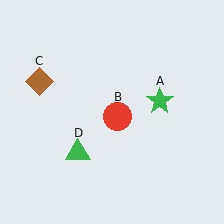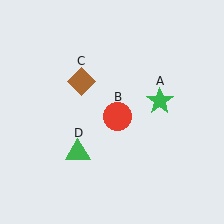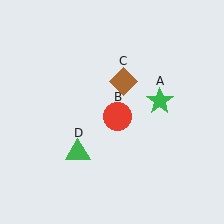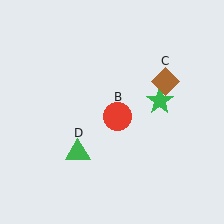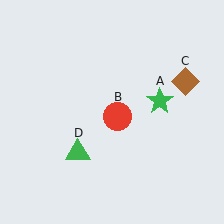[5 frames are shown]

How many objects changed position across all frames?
1 object changed position: brown diamond (object C).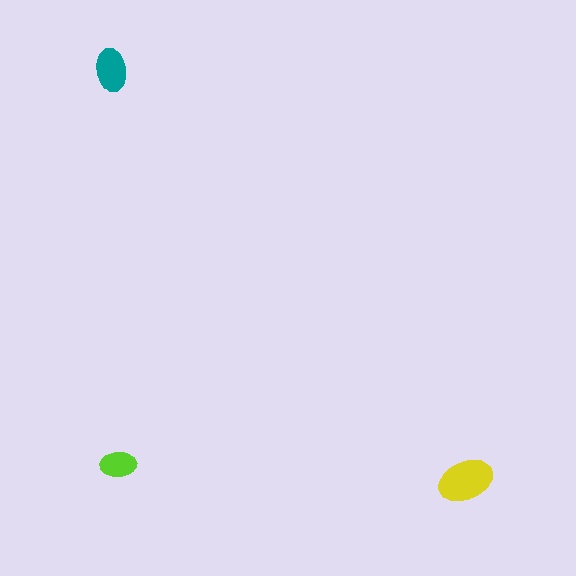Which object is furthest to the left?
The teal ellipse is leftmost.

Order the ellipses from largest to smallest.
the yellow one, the teal one, the lime one.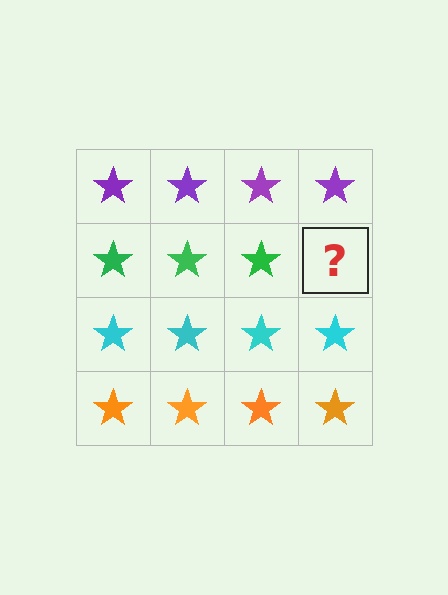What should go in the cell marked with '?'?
The missing cell should contain a green star.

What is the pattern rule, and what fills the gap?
The rule is that each row has a consistent color. The gap should be filled with a green star.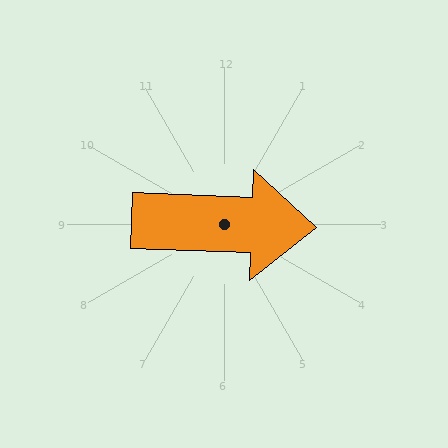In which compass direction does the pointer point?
East.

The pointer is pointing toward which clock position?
Roughly 3 o'clock.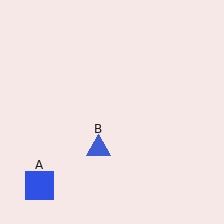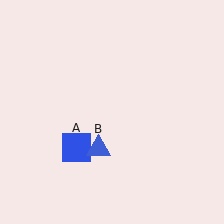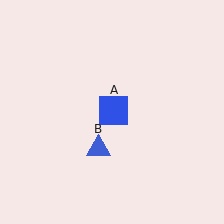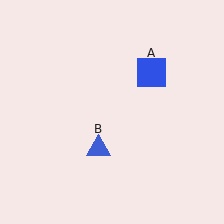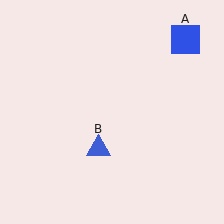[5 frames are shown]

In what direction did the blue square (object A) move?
The blue square (object A) moved up and to the right.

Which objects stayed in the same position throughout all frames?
Blue triangle (object B) remained stationary.